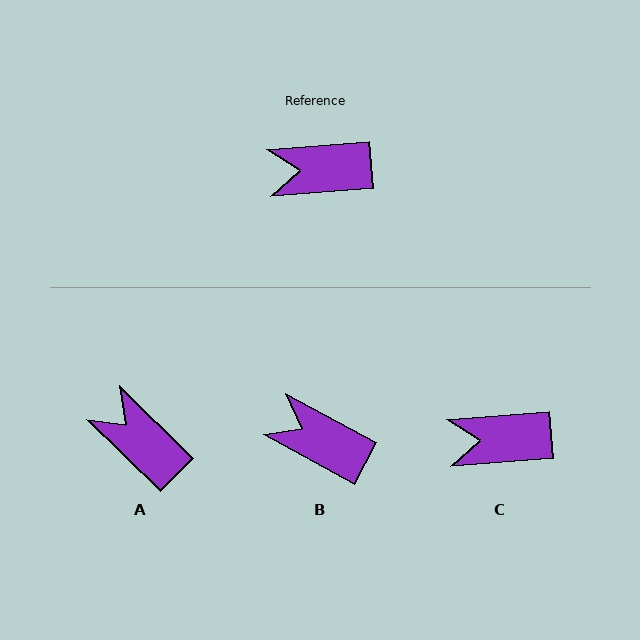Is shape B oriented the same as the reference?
No, it is off by about 33 degrees.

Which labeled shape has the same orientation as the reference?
C.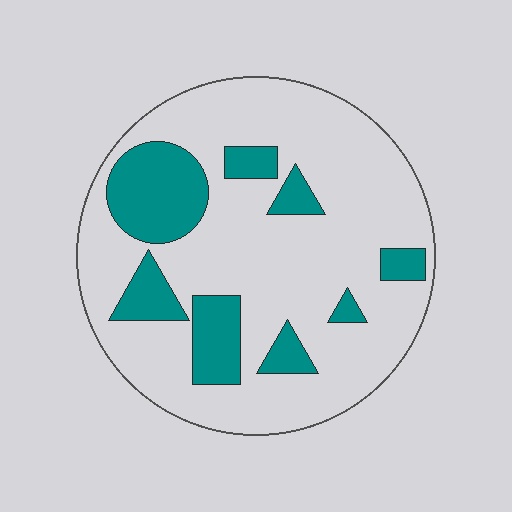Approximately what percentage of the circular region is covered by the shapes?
Approximately 25%.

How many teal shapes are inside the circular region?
8.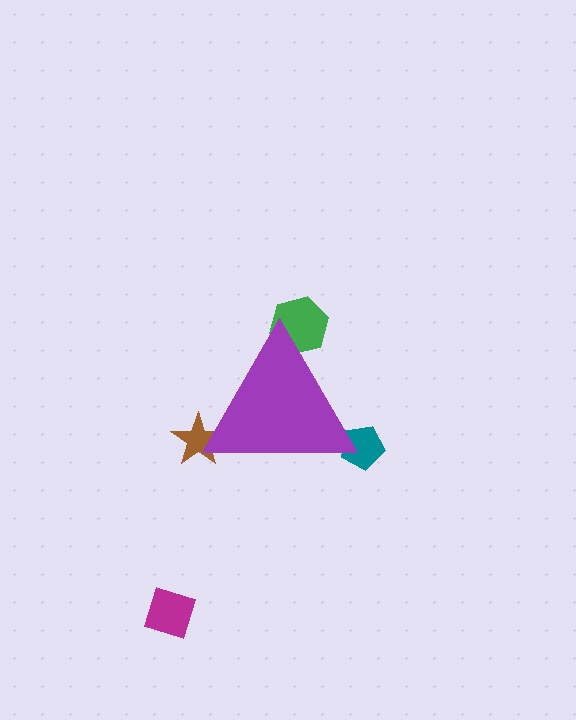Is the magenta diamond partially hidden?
No, the magenta diamond is fully visible.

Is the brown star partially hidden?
Yes, the brown star is partially hidden behind the purple triangle.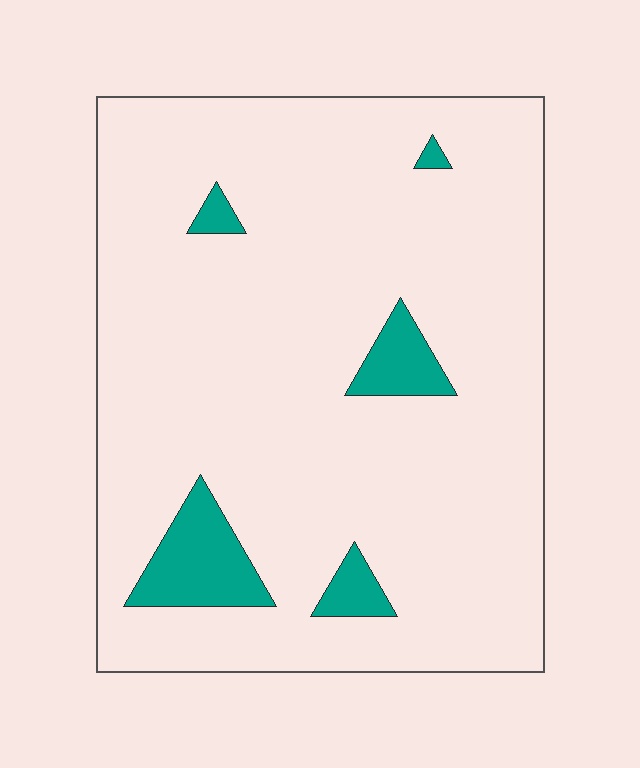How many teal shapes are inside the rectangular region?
5.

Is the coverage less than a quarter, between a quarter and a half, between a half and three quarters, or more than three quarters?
Less than a quarter.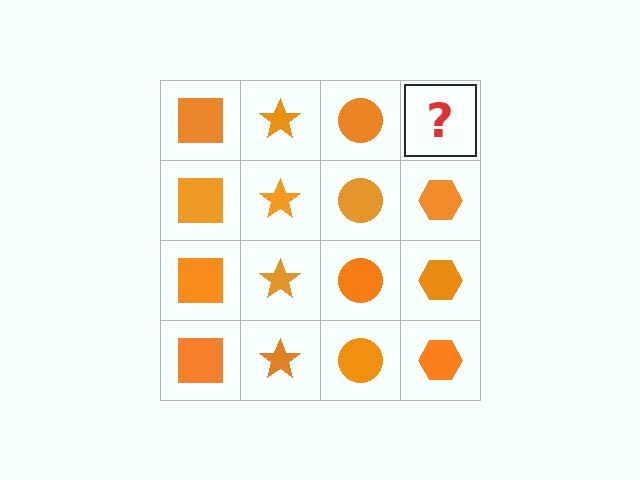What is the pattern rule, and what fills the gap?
The rule is that each column has a consistent shape. The gap should be filled with an orange hexagon.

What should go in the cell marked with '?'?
The missing cell should contain an orange hexagon.